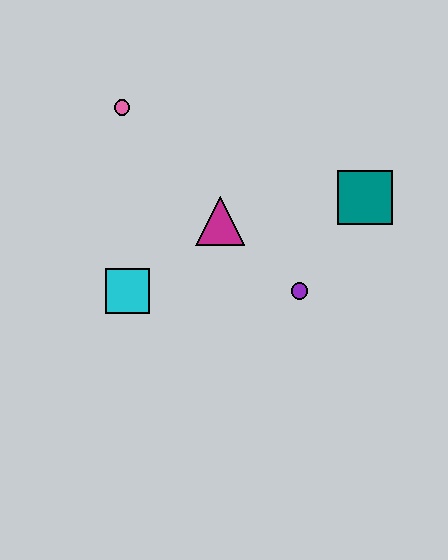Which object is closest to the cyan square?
The magenta triangle is closest to the cyan square.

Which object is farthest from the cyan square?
The teal square is farthest from the cyan square.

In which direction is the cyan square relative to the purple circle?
The cyan square is to the left of the purple circle.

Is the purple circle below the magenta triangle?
Yes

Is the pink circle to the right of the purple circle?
No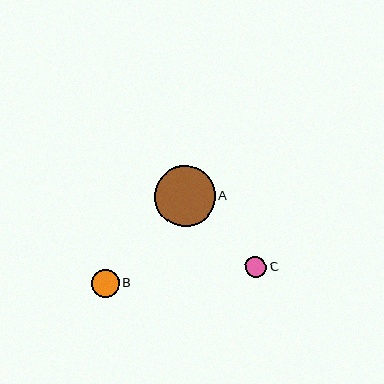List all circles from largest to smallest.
From largest to smallest: A, B, C.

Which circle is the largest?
Circle A is the largest with a size of approximately 60 pixels.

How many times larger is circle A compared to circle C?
Circle A is approximately 2.9 times the size of circle C.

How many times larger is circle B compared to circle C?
Circle B is approximately 1.3 times the size of circle C.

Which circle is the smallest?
Circle C is the smallest with a size of approximately 21 pixels.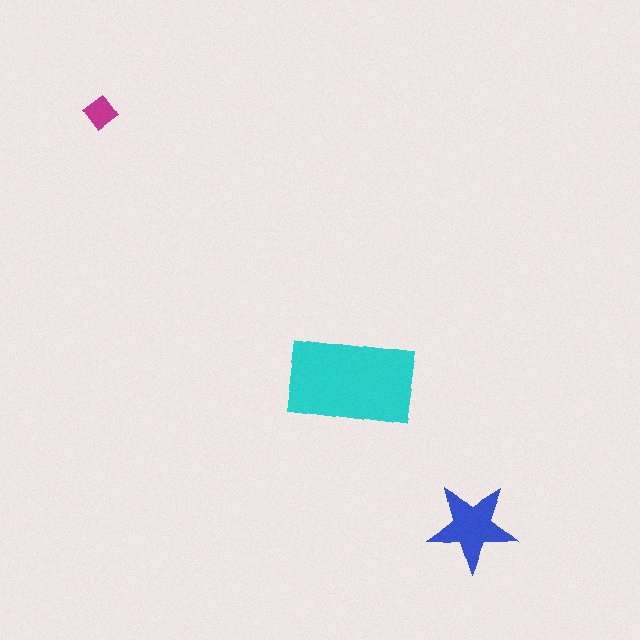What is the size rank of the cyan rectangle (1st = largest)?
1st.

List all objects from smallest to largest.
The magenta diamond, the blue star, the cyan rectangle.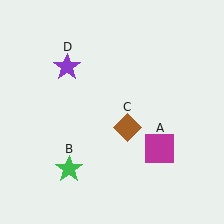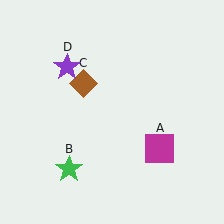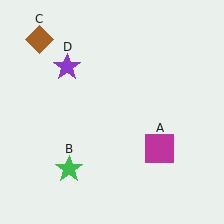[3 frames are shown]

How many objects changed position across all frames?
1 object changed position: brown diamond (object C).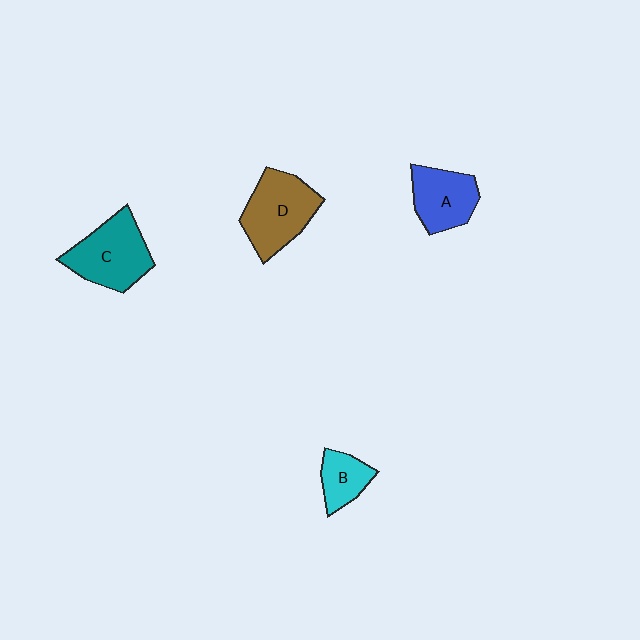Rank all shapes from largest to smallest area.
From largest to smallest: D (brown), C (teal), A (blue), B (cyan).